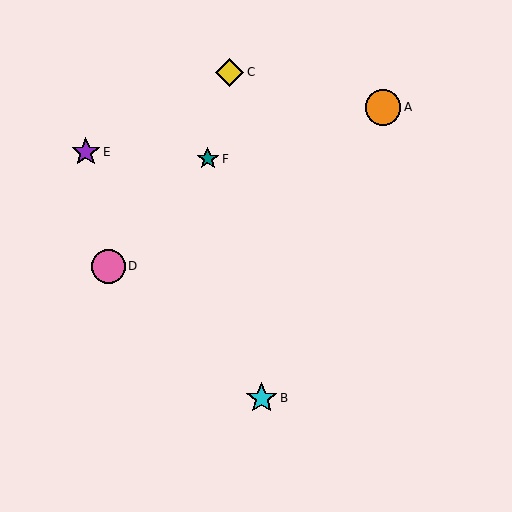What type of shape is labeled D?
Shape D is a pink circle.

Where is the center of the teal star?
The center of the teal star is at (208, 159).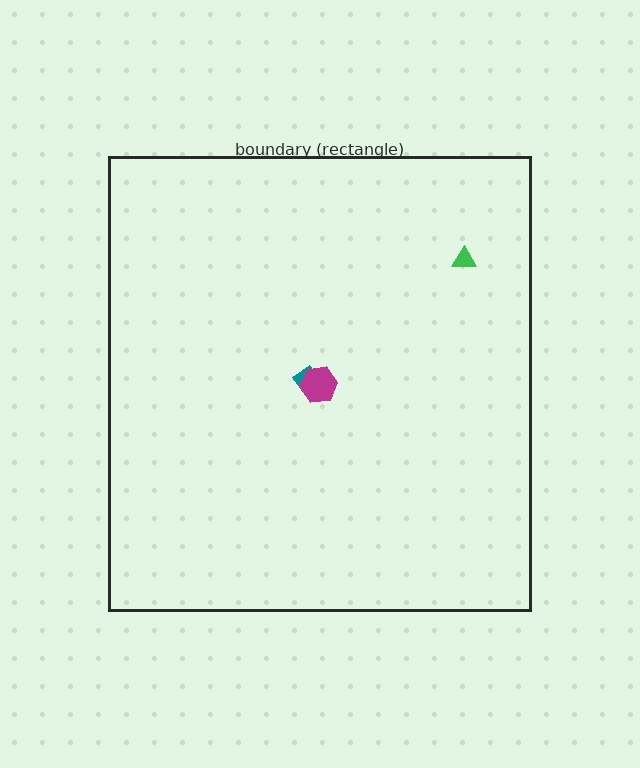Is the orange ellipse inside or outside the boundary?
Inside.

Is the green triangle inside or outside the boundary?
Inside.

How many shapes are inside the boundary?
4 inside, 0 outside.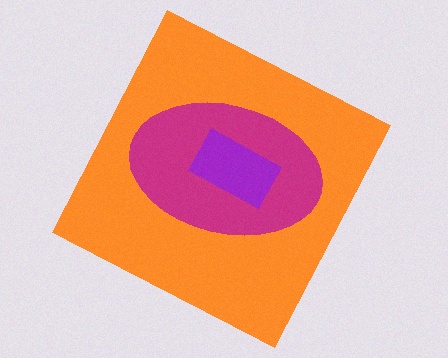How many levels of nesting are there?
3.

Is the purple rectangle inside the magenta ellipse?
Yes.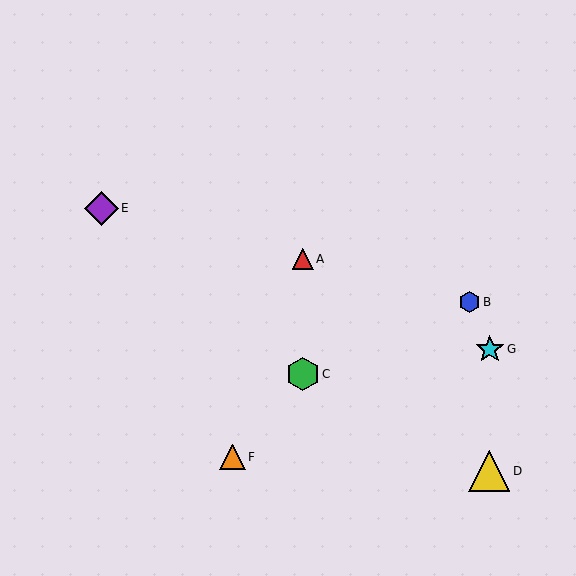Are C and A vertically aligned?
Yes, both are at x≈303.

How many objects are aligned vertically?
2 objects (A, C) are aligned vertically.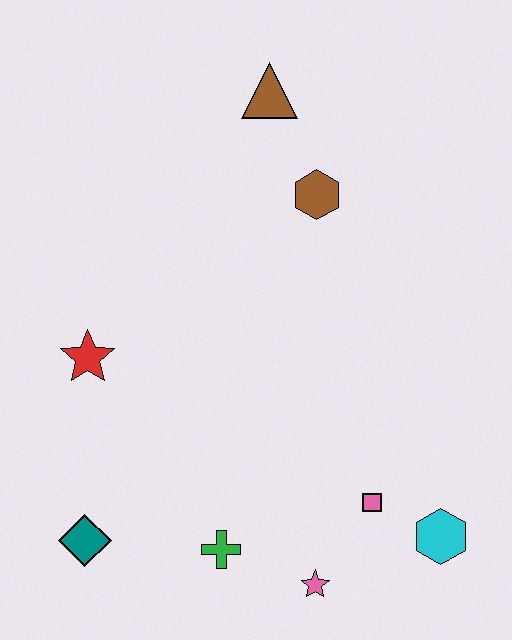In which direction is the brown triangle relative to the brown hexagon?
The brown triangle is above the brown hexagon.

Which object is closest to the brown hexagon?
The brown triangle is closest to the brown hexagon.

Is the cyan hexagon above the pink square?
No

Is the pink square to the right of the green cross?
Yes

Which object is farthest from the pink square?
The brown triangle is farthest from the pink square.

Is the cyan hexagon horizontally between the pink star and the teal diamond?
No